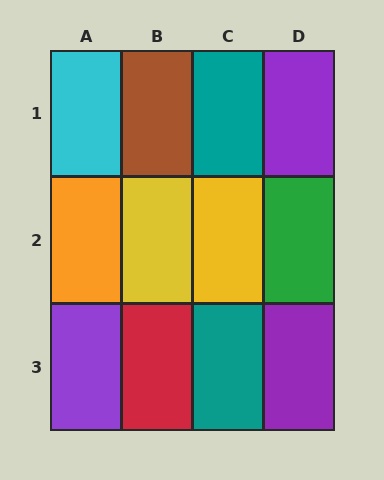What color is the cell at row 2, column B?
Yellow.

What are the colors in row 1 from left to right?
Cyan, brown, teal, purple.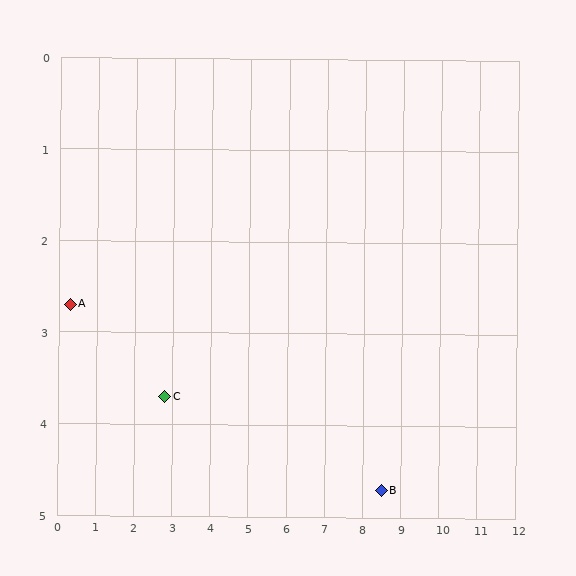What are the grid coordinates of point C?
Point C is at approximately (2.8, 3.7).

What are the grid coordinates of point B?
Point B is at approximately (8.5, 4.7).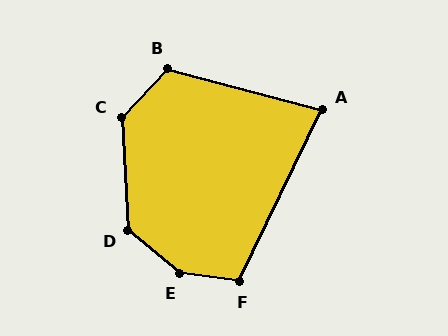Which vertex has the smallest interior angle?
A, at approximately 79 degrees.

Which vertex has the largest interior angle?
E, at approximately 147 degrees.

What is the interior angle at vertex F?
Approximately 108 degrees (obtuse).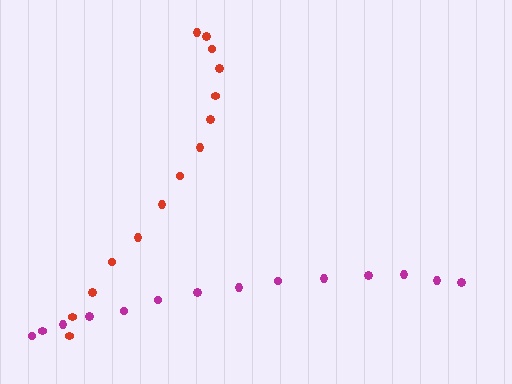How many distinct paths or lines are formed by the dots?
There are 2 distinct paths.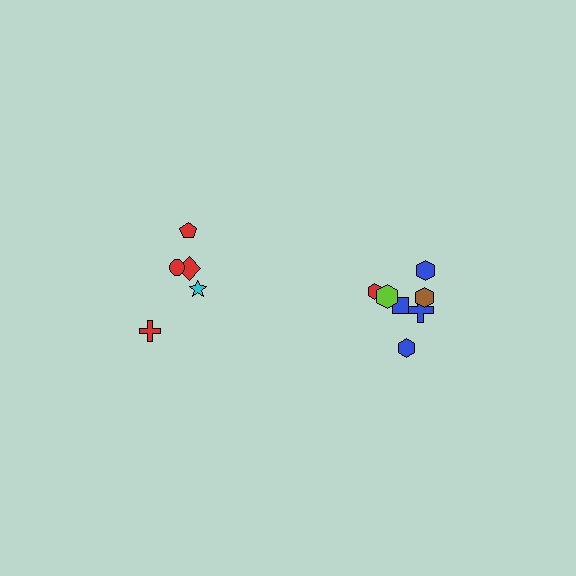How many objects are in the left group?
There are 5 objects.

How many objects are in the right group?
There are 7 objects.